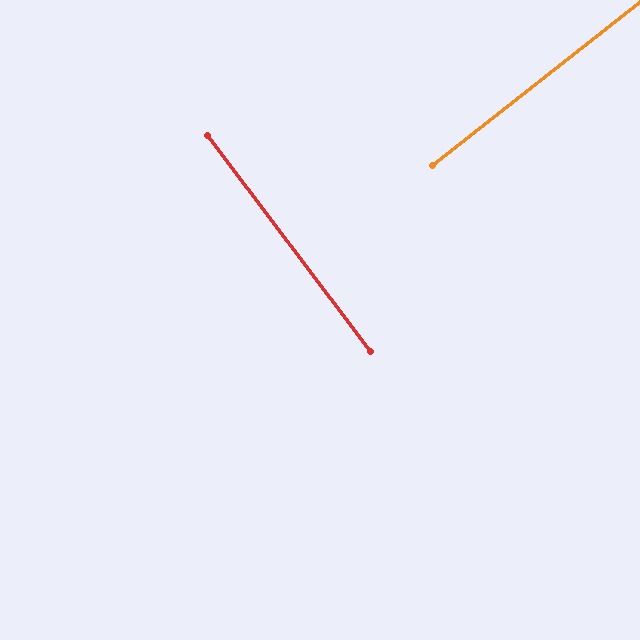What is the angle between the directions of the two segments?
Approximately 89 degrees.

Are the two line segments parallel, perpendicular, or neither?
Perpendicular — they meet at approximately 89°.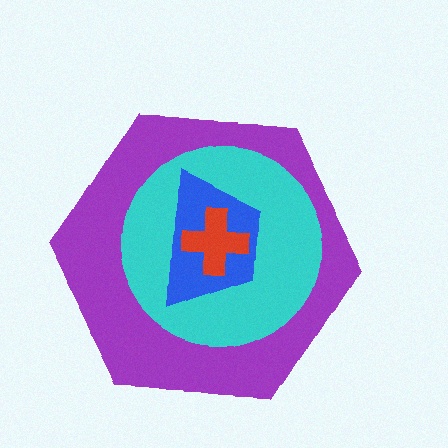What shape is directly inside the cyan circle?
The blue trapezoid.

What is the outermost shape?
The purple hexagon.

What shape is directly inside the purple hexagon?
The cyan circle.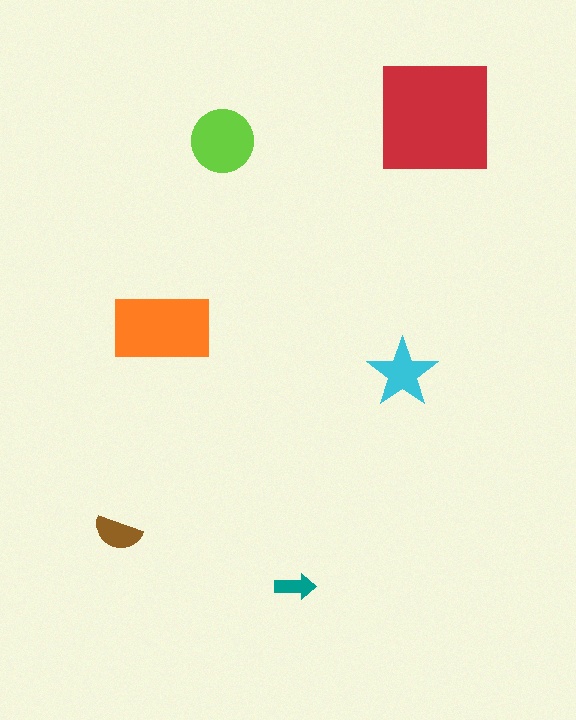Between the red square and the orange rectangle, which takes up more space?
The red square.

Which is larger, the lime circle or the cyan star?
The lime circle.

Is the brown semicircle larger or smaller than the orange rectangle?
Smaller.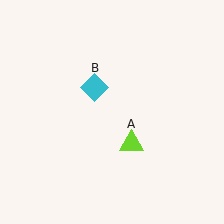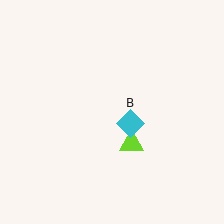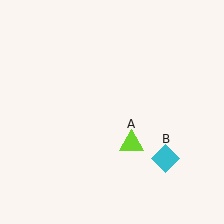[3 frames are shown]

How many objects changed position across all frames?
1 object changed position: cyan diamond (object B).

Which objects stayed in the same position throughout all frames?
Lime triangle (object A) remained stationary.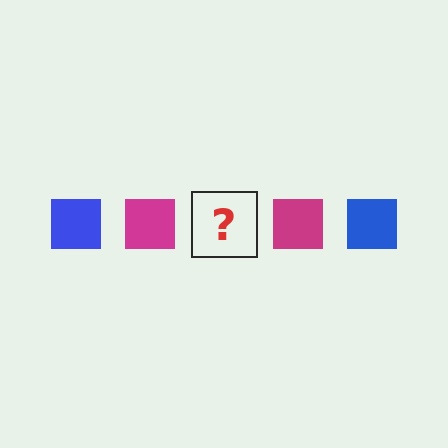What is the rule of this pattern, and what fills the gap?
The rule is that the pattern cycles through blue, magenta squares. The gap should be filled with a blue square.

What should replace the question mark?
The question mark should be replaced with a blue square.